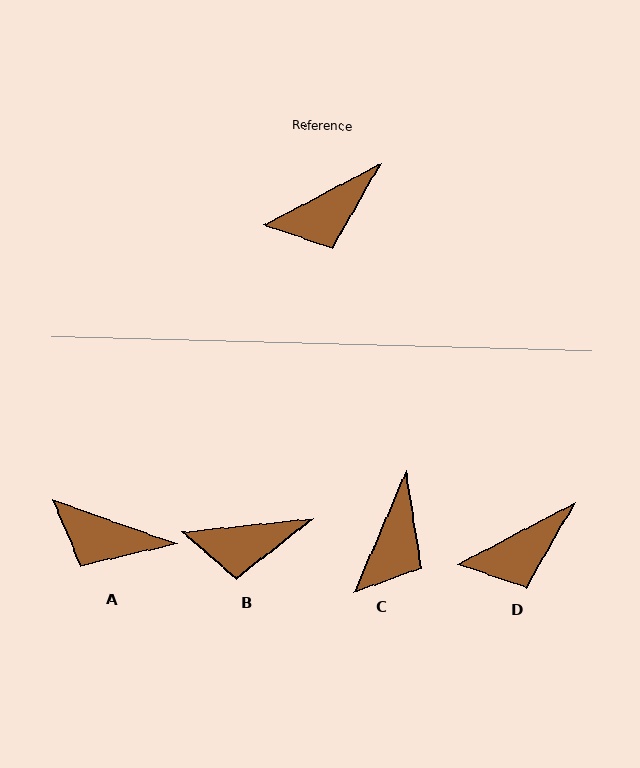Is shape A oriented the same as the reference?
No, it is off by about 47 degrees.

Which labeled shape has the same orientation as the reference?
D.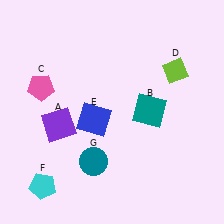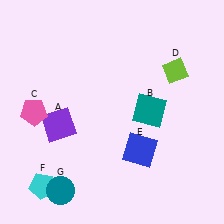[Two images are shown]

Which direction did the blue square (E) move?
The blue square (E) moved right.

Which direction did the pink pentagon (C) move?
The pink pentagon (C) moved down.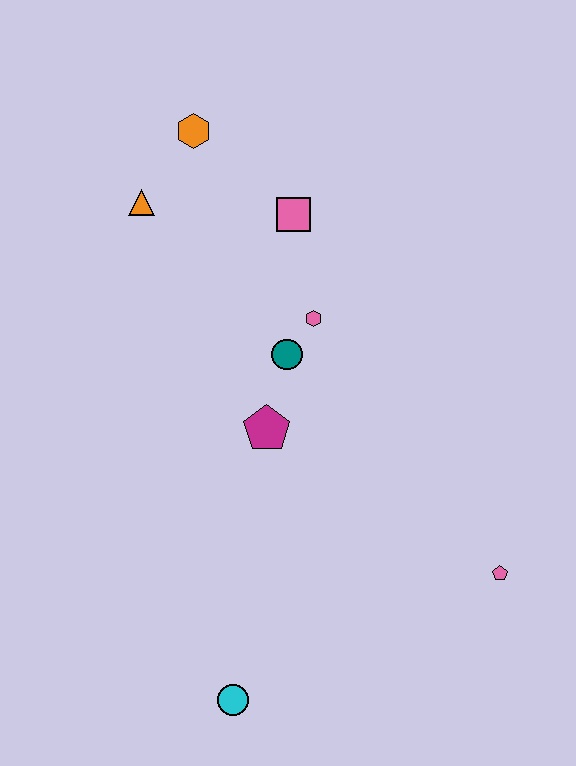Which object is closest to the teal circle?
The pink hexagon is closest to the teal circle.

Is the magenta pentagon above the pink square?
No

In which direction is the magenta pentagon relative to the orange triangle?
The magenta pentagon is below the orange triangle.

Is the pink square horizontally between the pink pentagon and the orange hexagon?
Yes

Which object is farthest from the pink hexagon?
The cyan circle is farthest from the pink hexagon.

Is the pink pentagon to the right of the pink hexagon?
Yes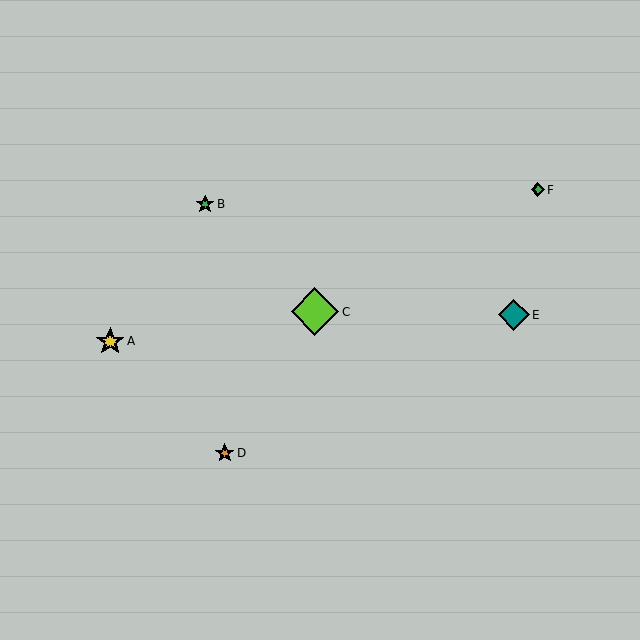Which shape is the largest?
The lime diamond (labeled C) is the largest.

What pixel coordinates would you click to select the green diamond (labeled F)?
Click at (538, 190) to select the green diamond F.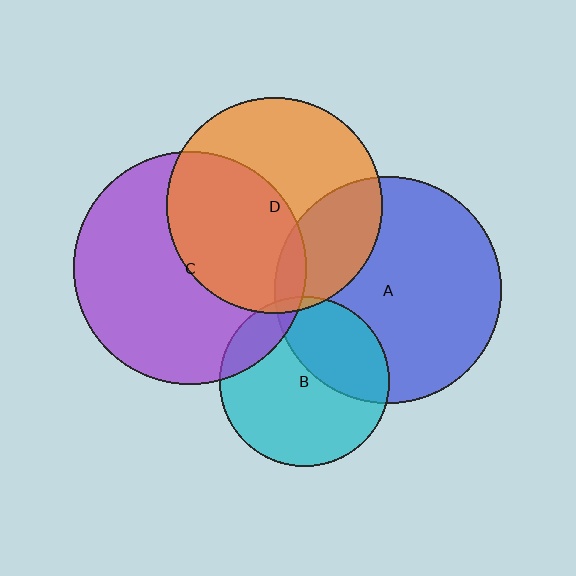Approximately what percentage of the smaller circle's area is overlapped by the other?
Approximately 25%.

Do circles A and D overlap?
Yes.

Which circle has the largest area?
Circle C (purple).